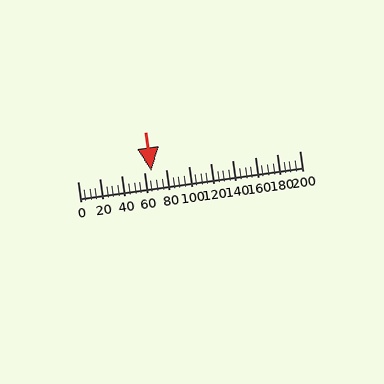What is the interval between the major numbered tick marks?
The major tick marks are spaced 20 units apart.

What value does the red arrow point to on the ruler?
The red arrow points to approximately 67.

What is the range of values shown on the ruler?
The ruler shows values from 0 to 200.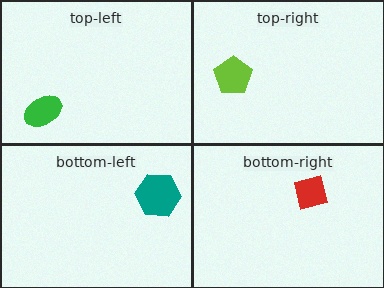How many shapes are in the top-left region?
1.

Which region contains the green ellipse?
The top-left region.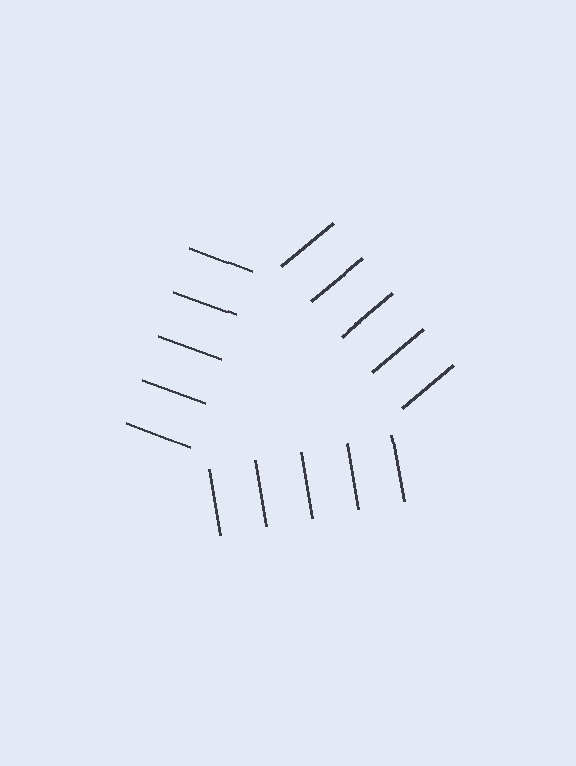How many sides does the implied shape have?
3 sides — the line-ends trace a triangle.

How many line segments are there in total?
15 — 5 along each of the 3 edges.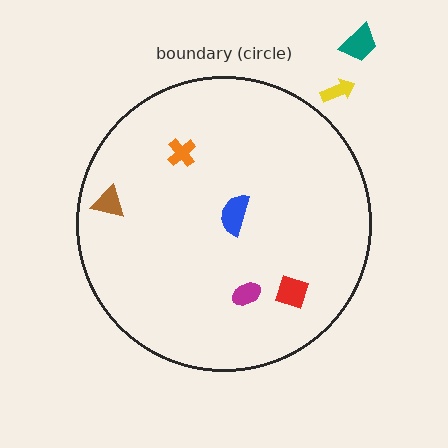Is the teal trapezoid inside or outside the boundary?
Outside.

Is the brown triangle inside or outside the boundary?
Inside.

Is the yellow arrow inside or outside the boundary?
Outside.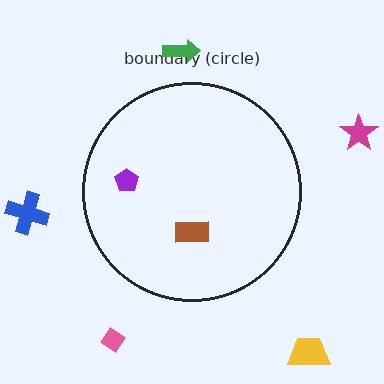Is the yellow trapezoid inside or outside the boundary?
Outside.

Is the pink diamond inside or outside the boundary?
Outside.